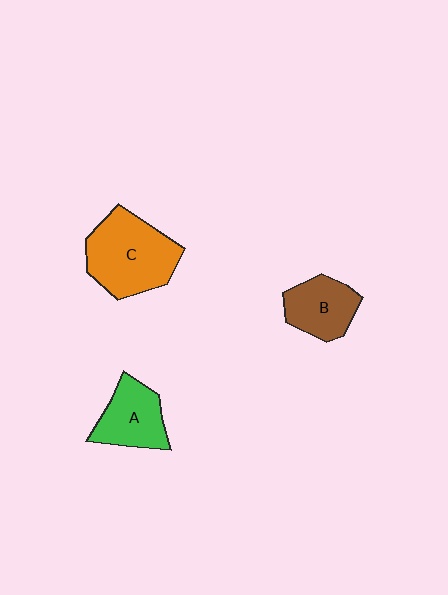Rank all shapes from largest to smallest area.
From largest to smallest: C (orange), A (green), B (brown).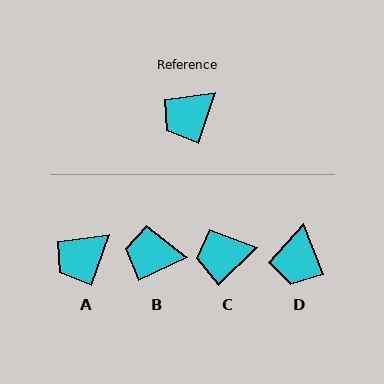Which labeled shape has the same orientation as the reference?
A.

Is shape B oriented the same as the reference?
No, it is off by about 46 degrees.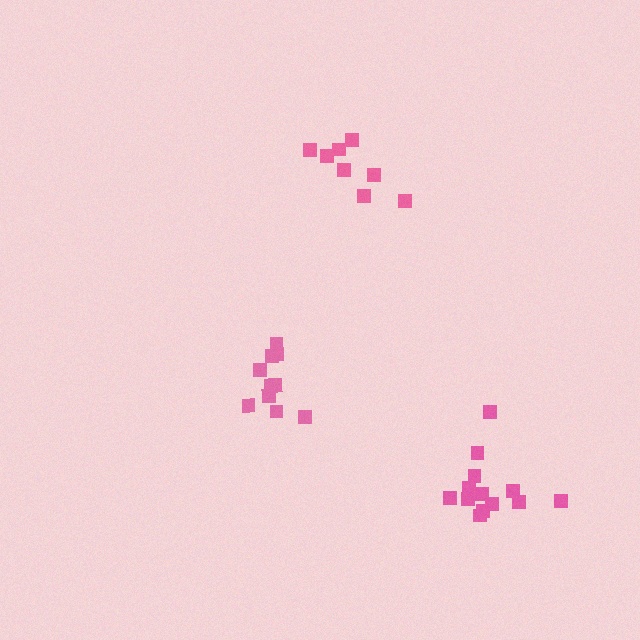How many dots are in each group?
Group 1: 8 dots, Group 2: 13 dots, Group 3: 10 dots (31 total).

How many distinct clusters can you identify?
There are 3 distinct clusters.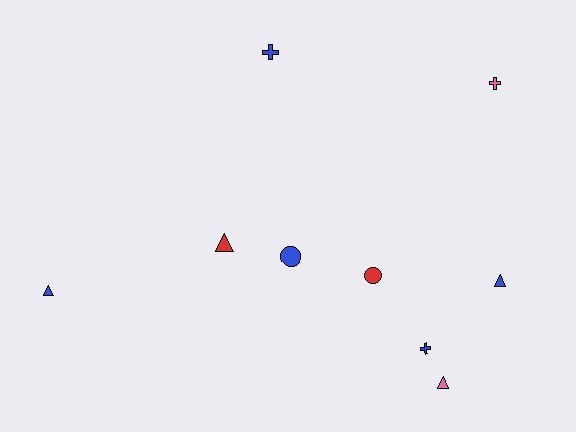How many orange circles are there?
There are no orange circles.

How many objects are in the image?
There are 9 objects.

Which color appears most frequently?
Blue, with 5 objects.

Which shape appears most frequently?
Triangle, with 4 objects.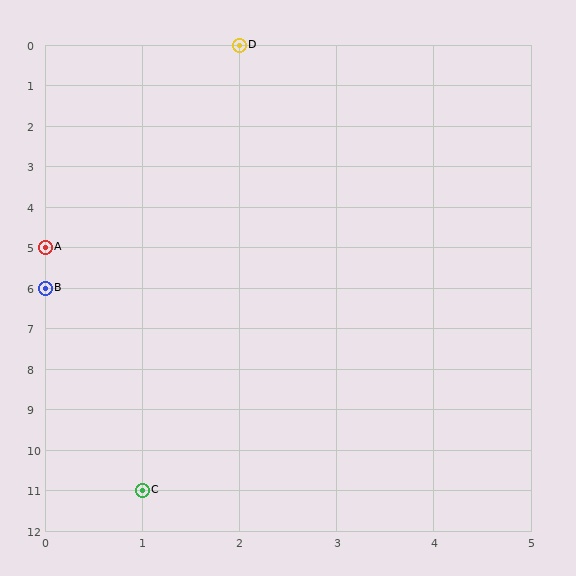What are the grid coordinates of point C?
Point C is at grid coordinates (1, 11).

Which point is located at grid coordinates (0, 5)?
Point A is at (0, 5).